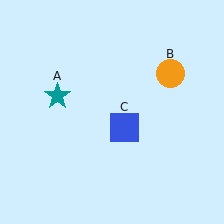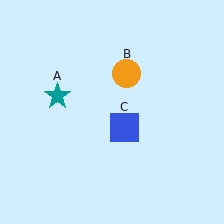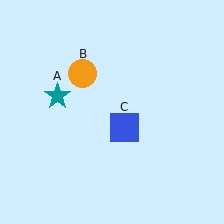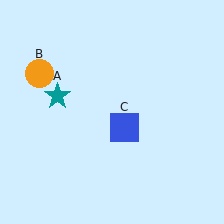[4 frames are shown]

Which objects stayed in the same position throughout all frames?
Teal star (object A) and blue square (object C) remained stationary.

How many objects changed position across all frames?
1 object changed position: orange circle (object B).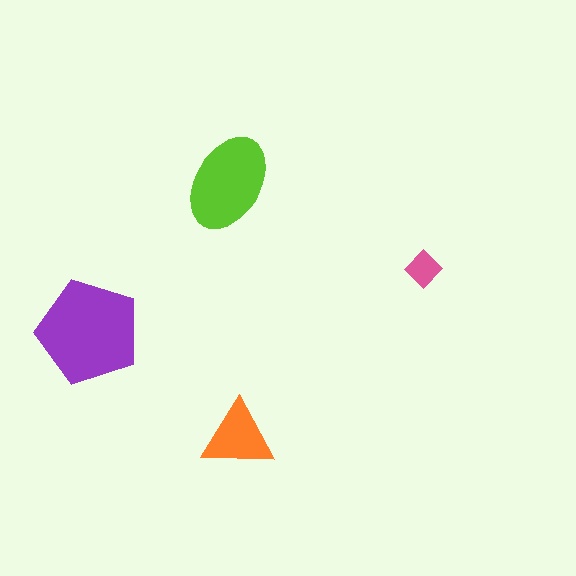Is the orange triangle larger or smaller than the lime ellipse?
Smaller.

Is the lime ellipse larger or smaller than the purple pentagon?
Smaller.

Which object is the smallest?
The pink diamond.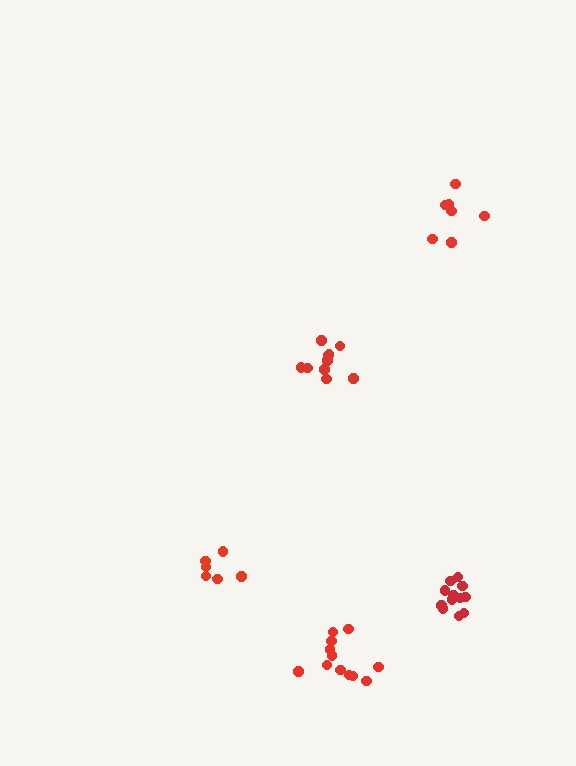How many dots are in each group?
Group 1: 6 dots, Group 2: 7 dots, Group 3: 12 dots, Group 4: 12 dots, Group 5: 11 dots (48 total).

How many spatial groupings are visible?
There are 5 spatial groupings.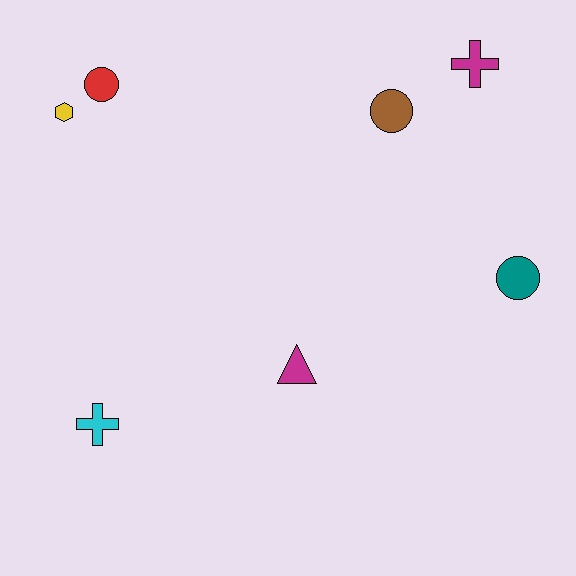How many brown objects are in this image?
There is 1 brown object.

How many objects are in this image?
There are 7 objects.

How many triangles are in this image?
There is 1 triangle.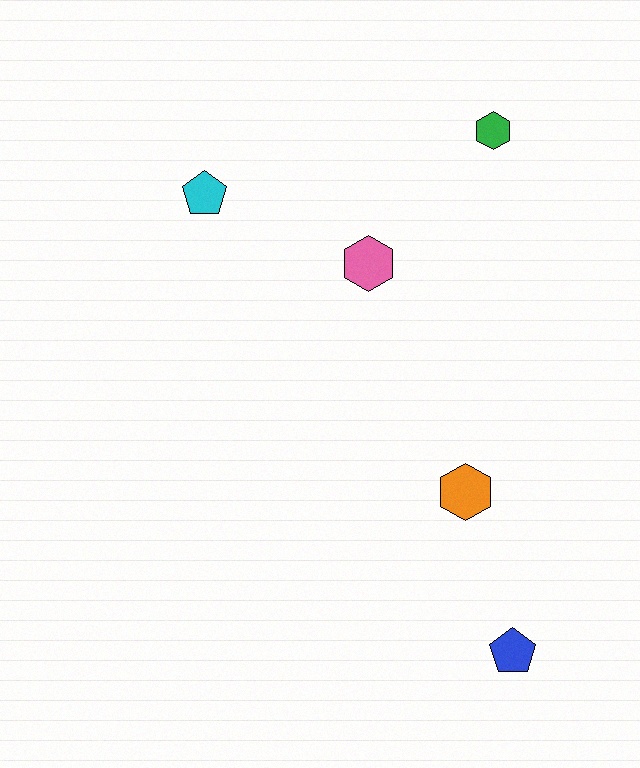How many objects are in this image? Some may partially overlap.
There are 5 objects.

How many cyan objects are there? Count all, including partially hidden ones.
There is 1 cyan object.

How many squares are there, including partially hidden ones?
There are no squares.